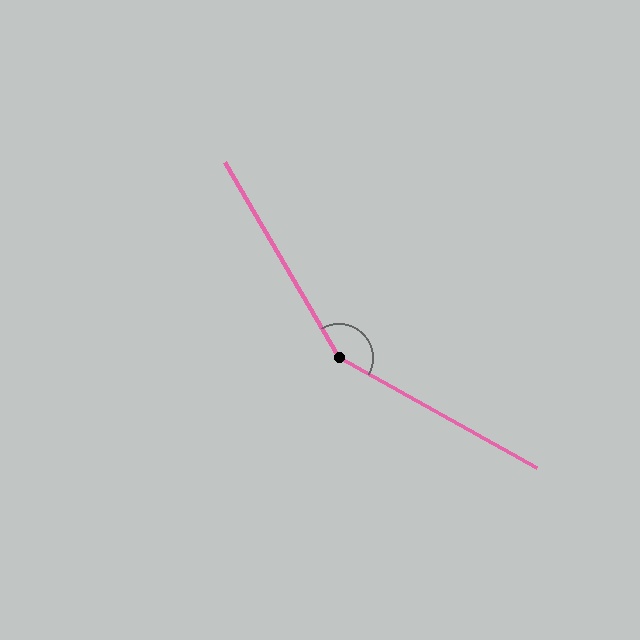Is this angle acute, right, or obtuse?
It is obtuse.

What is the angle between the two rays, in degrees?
Approximately 149 degrees.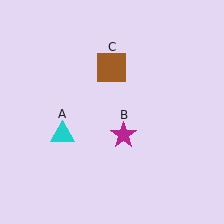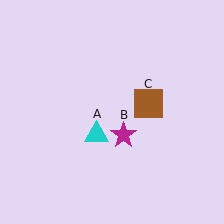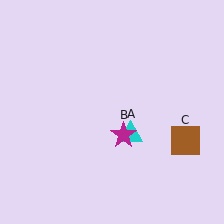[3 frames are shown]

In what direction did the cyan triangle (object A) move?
The cyan triangle (object A) moved right.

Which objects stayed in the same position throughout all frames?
Magenta star (object B) remained stationary.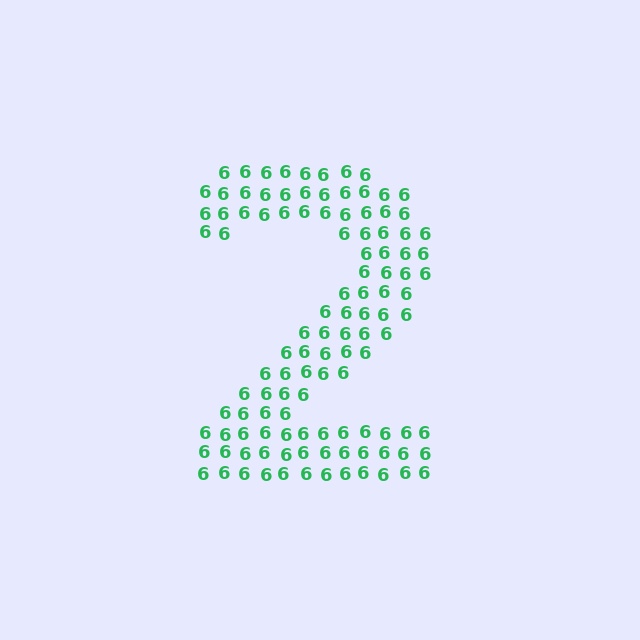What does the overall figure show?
The overall figure shows the digit 2.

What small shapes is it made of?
It is made of small digit 6's.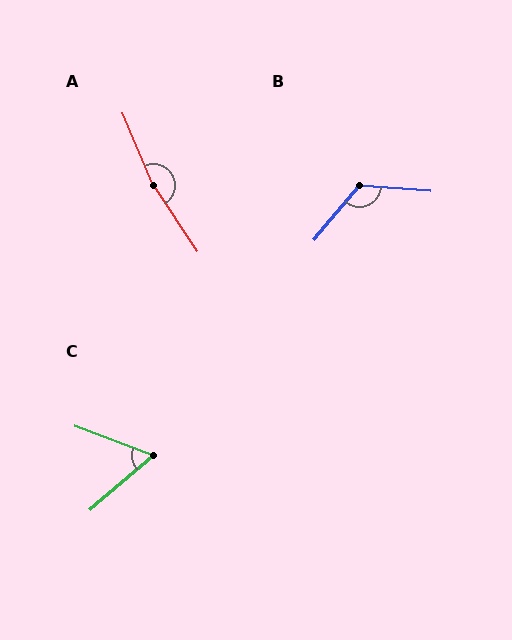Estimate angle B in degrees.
Approximately 126 degrees.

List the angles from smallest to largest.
C (61°), B (126°), A (169°).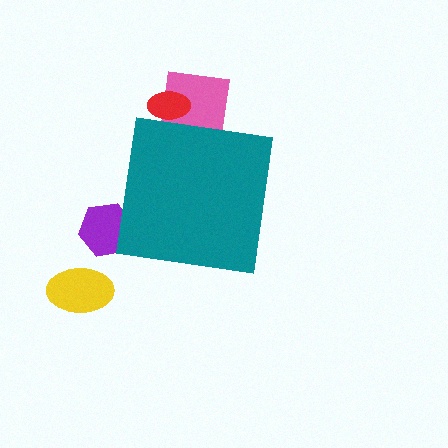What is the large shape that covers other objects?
A teal square.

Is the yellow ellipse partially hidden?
No, the yellow ellipse is fully visible.